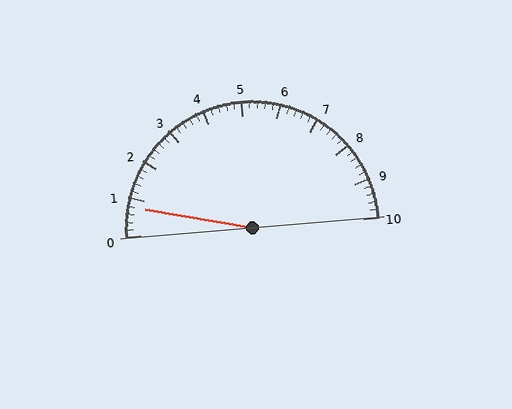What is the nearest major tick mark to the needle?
The nearest major tick mark is 1.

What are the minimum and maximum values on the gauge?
The gauge ranges from 0 to 10.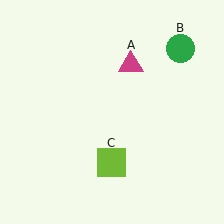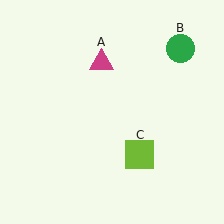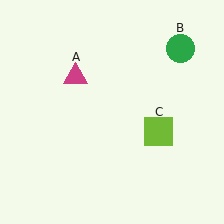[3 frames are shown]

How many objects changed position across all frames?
2 objects changed position: magenta triangle (object A), lime square (object C).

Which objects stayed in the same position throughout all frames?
Green circle (object B) remained stationary.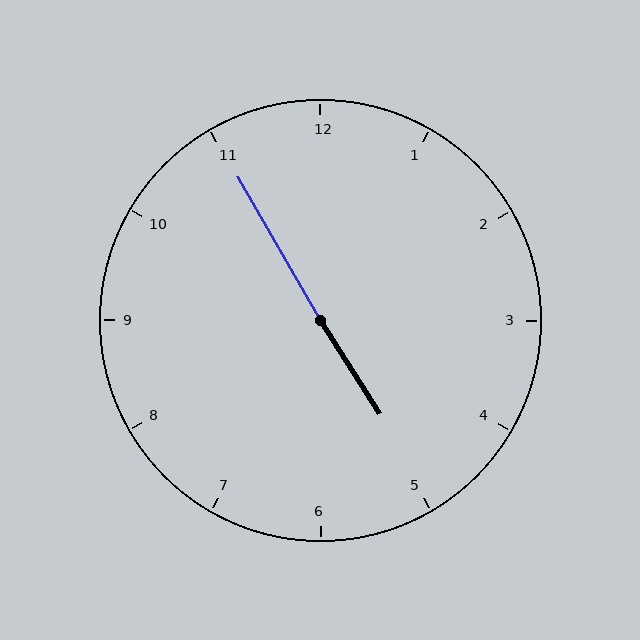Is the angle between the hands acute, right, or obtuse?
It is obtuse.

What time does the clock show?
4:55.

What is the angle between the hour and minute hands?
Approximately 178 degrees.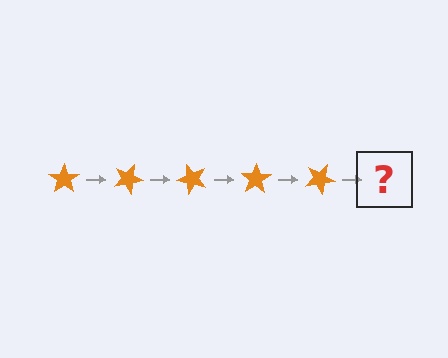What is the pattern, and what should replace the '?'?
The pattern is that the star rotates 25 degrees each step. The '?' should be an orange star rotated 125 degrees.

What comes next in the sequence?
The next element should be an orange star rotated 125 degrees.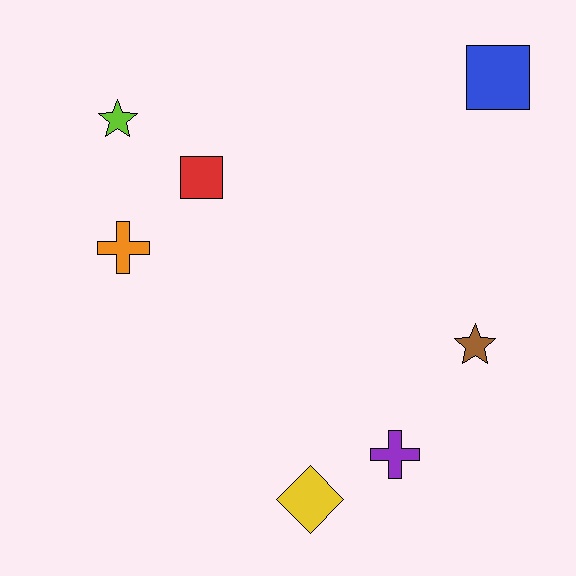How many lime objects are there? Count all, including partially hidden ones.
There is 1 lime object.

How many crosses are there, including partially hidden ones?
There are 2 crosses.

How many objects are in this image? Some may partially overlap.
There are 7 objects.